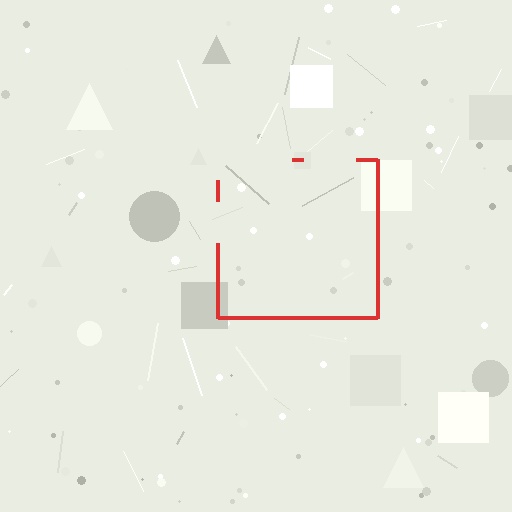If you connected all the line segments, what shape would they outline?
They would outline a square.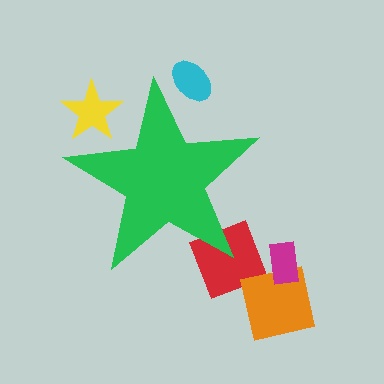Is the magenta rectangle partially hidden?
No, the magenta rectangle is fully visible.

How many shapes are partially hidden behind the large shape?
3 shapes are partially hidden.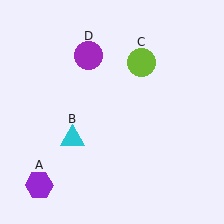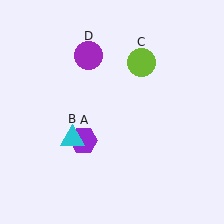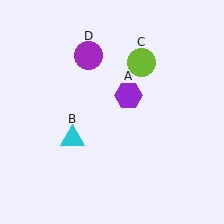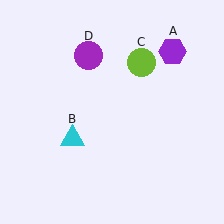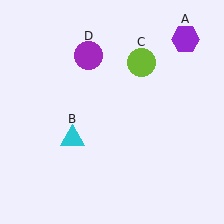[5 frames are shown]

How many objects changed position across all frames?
1 object changed position: purple hexagon (object A).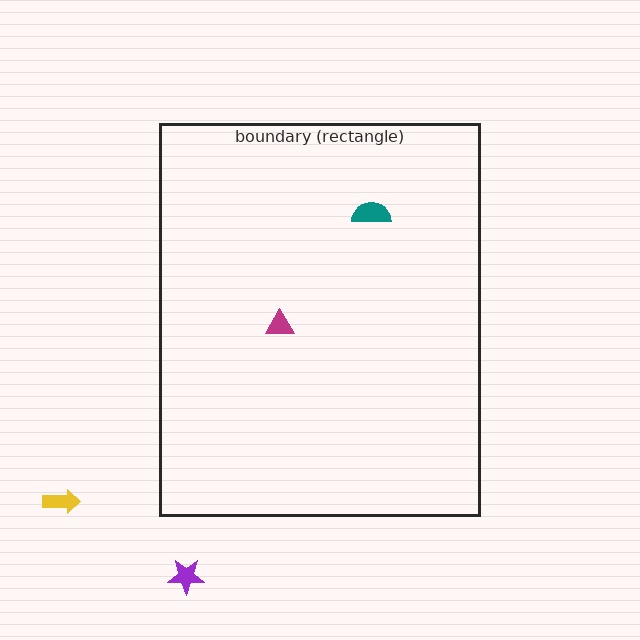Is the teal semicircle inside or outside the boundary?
Inside.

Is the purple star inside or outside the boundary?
Outside.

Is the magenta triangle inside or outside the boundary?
Inside.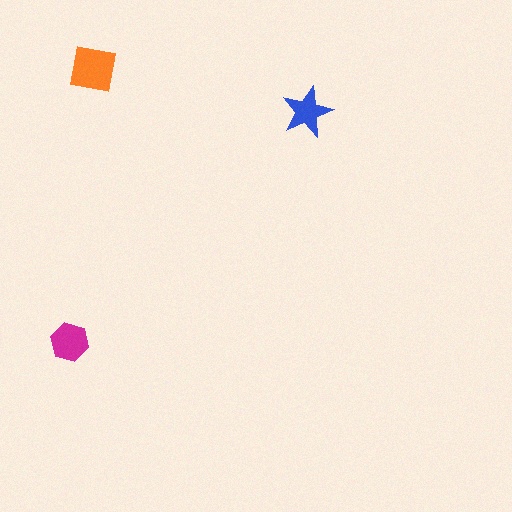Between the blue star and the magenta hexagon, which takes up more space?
The magenta hexagon.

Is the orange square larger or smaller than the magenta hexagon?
Larger.